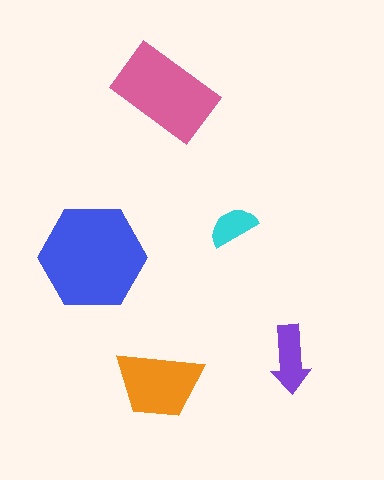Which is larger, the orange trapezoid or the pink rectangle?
The pink rectangle.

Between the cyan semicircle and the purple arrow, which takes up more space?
The purple arrow.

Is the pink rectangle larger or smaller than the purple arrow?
Larger.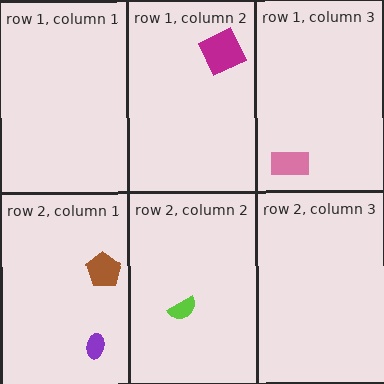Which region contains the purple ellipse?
The row 2, column 1 region.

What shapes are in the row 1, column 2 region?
The magenta square.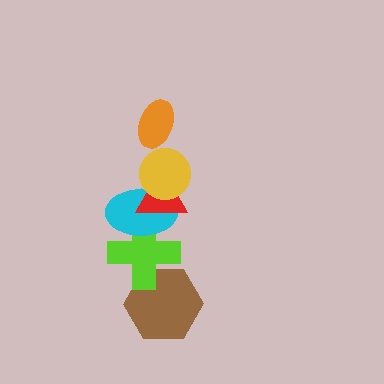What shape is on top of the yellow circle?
The orange ellipse is on top of the yellow circle.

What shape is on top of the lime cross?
The cyan ellipse is on top of the lime cross.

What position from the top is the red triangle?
The red triangle is 3rd from the top.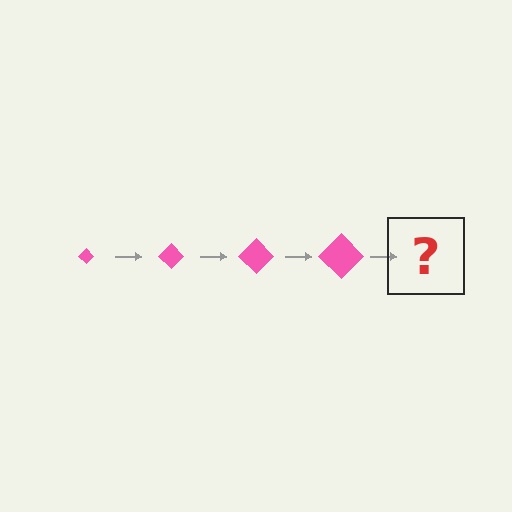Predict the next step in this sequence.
The next step is a pink diamond, larger than the previous one.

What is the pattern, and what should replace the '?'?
The pattern is that the diamond gets progressively larger each step. The '?' should be a pink diamond, larger than the previous one.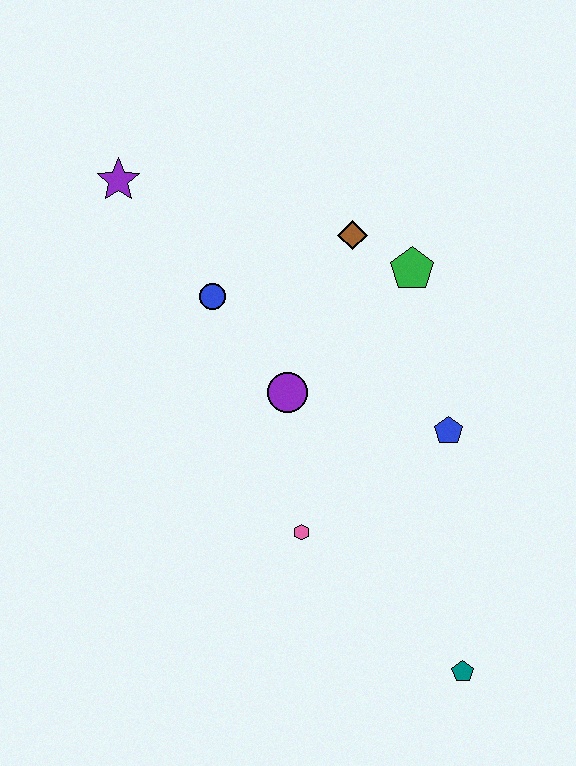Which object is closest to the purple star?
The blue circle is closest to the purple star.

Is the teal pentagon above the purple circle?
No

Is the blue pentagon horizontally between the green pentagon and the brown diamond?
No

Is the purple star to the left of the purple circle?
Yes